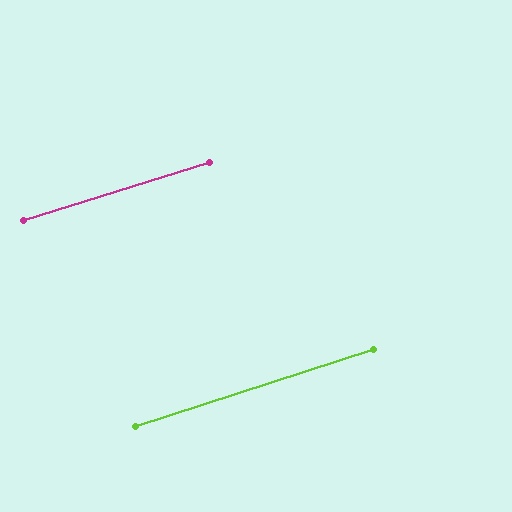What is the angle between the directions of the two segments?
Approximately 0 degrees.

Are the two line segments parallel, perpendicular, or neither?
Parallel — their directions differ by only 0.4°.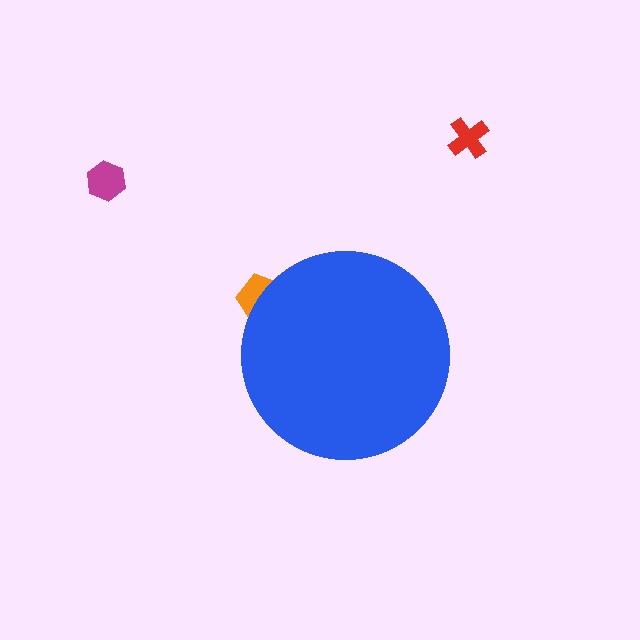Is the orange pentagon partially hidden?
Yes, the orange pentagon is partially hidden behind the blue circle.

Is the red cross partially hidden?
No, the red cross is fully visible.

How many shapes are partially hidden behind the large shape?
1 shape is partially hidden.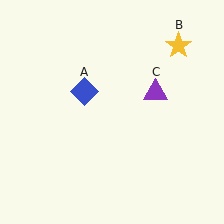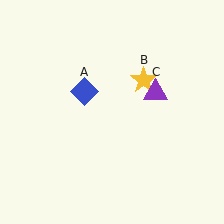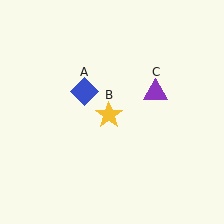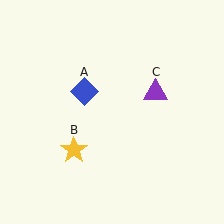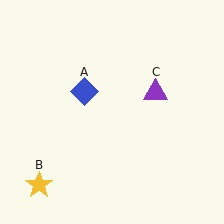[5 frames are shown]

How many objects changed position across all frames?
1 object changed position: yellow star (object B).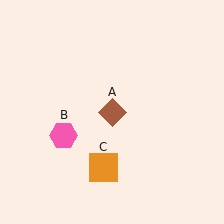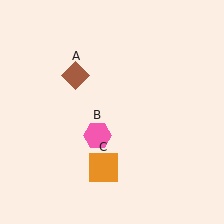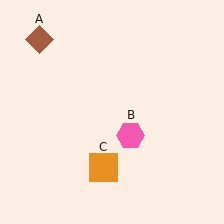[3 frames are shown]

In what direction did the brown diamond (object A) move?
The brown diamond (object A) moved up and to the left.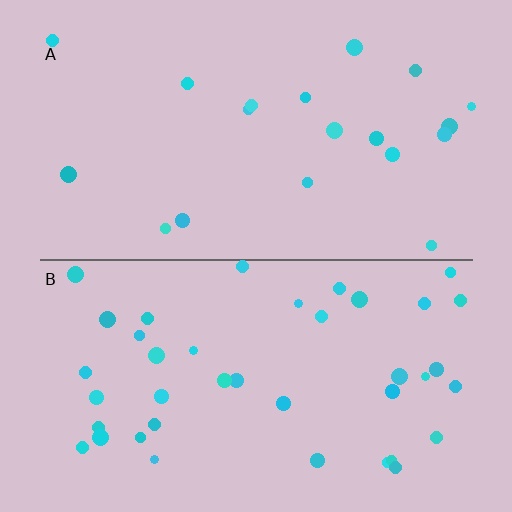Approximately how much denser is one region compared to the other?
Approximately 2.1× — region B over region A.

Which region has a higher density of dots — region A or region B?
B (the bottom).